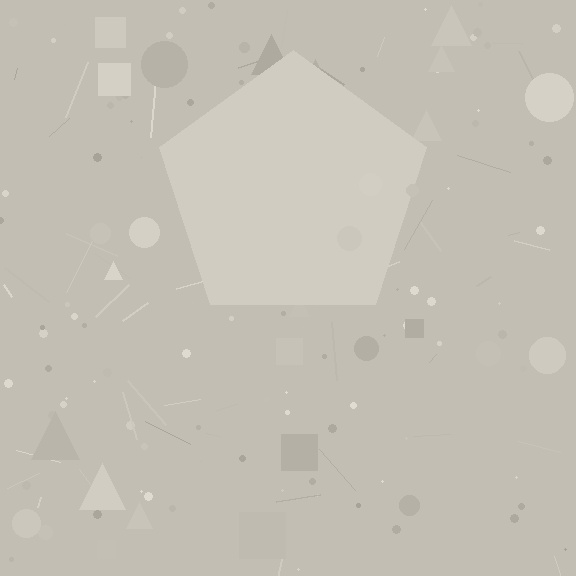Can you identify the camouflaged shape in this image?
The camouflaged shape is a pentagon.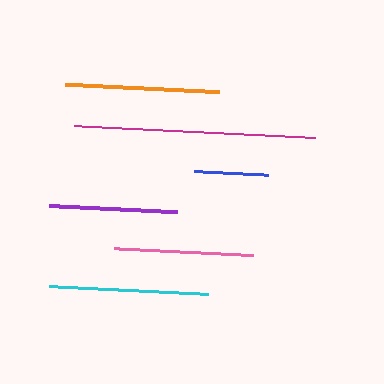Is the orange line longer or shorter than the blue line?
The orange line is longer than the blue line.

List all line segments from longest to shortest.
From longest to shortest: magenta, cyan, orange, pink, purple, blue.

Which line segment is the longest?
The magenta line is the longest at approximately 241 pixels.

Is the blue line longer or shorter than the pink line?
The pink line is longer than the blue line.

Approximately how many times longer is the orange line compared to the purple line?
The orange line is approximately 1.2 times the length of the purple line.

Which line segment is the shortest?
The blue line is the shortest at approximately 74 pixels.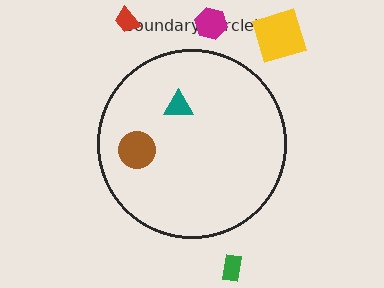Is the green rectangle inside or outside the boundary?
Outside.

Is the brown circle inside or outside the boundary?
Inside.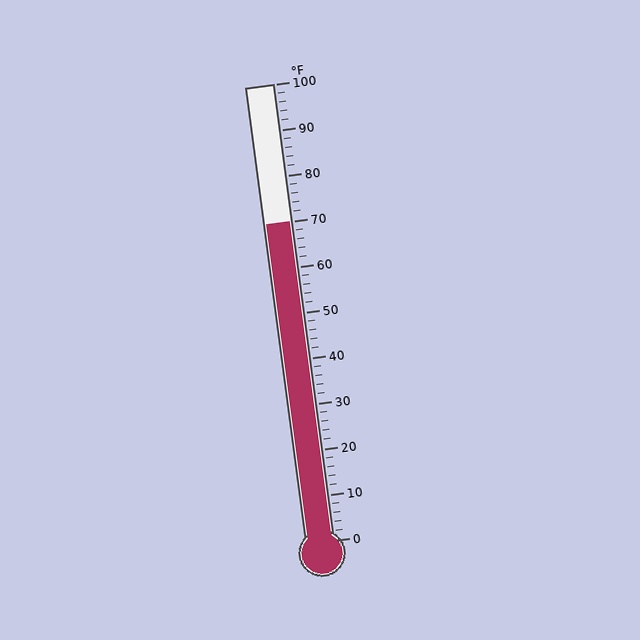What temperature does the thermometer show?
The thermometer shows approximately 70°F.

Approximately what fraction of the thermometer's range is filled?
The thermometer is filled to approximately 70% of its range.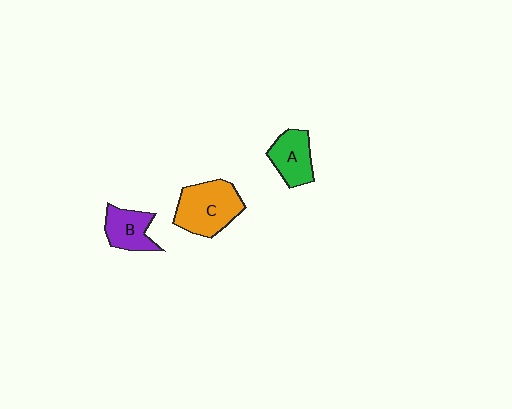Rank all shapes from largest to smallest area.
From largest to smallest: C (orange), A (green), B (purple).